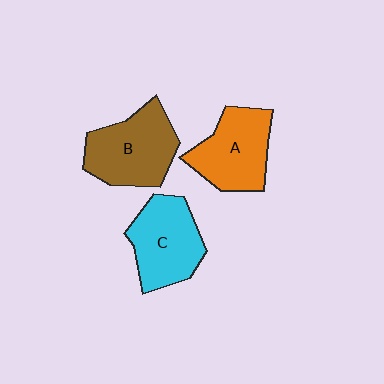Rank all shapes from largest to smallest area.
From largest to smallest: B (brown), C (cyan), A (orange).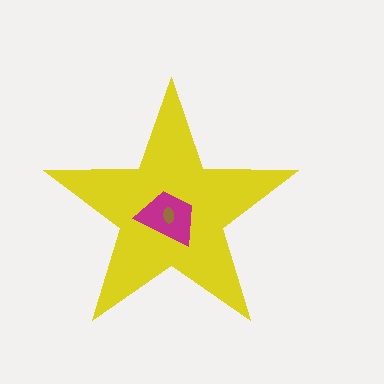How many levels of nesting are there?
3.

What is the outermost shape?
The yellow star.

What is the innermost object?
The brown ellipse.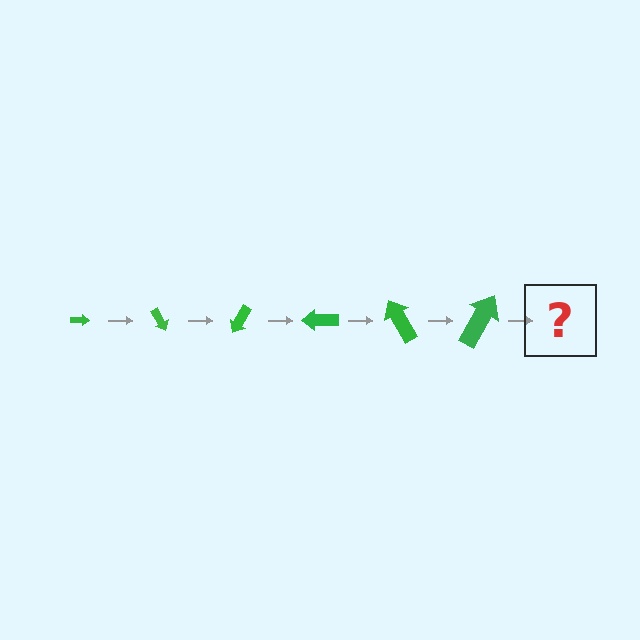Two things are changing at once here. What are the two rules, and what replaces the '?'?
The two rules are that the arrow grows larger each step and it rotates 60 degrees each step. The '?' should be an arrow, larger than the previous one and rotated 360 degrees from the start.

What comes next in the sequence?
The next element should be an arrow, larger than the previous one and rotated 360 degrees from the start.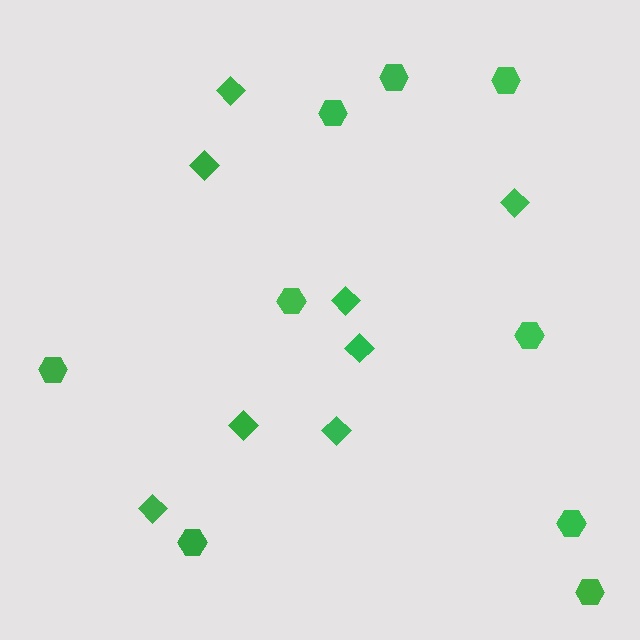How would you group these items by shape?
There are 2 groups: one group of diamonds (8) and one group of hexagons (9).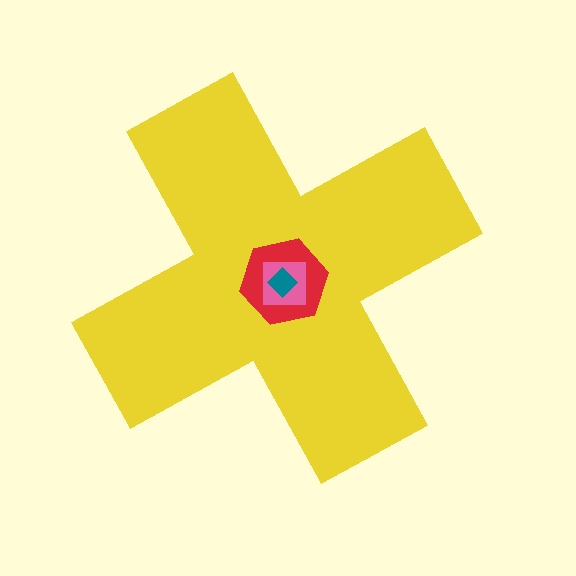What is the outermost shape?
The yellow cross.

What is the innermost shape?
The teal diamond.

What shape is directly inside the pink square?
The teal diamond.